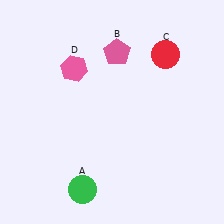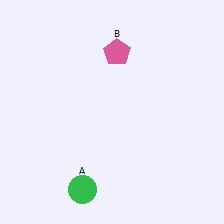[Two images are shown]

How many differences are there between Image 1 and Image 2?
There are 2 differences between the two images.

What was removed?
The pink hexagon (D), the red circle (C) were removed in Image 2.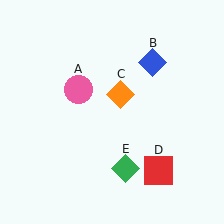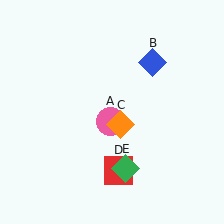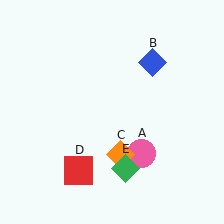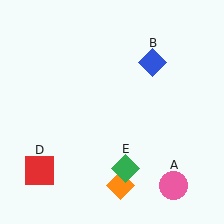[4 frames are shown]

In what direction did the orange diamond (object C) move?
The orange diamond (object C) moved down.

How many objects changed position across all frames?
3 objects changed position: pink circle (object A), orange diamond (object C), red square (object D).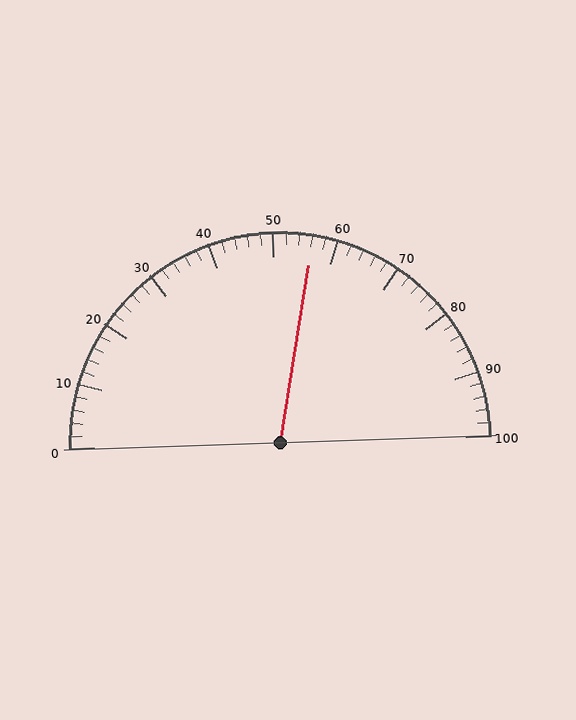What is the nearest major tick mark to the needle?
The nearest major tick mark is 60.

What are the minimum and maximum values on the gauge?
The gauge ranges from 0 to 100.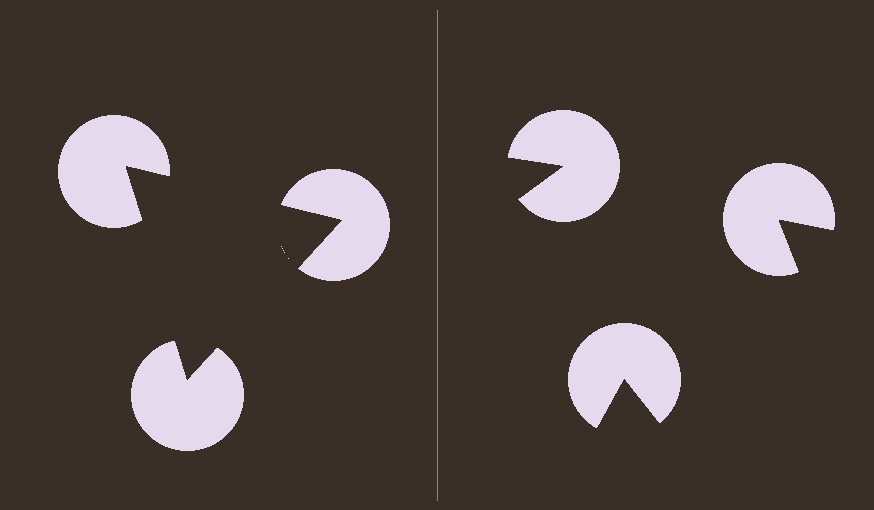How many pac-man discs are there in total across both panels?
6 — 3 on each side.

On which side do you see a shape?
An illusory triangle appears on the left side. On the right side the wedge cuts are rotated, so no coherent shape forms.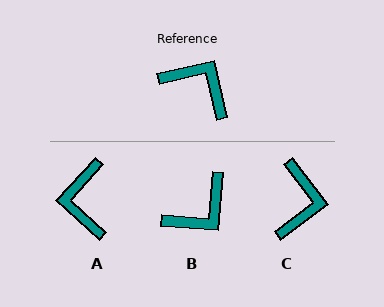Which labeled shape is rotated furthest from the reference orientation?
A, about 124 degrees away.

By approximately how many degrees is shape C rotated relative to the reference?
Approximately 66 degrees clockwise.